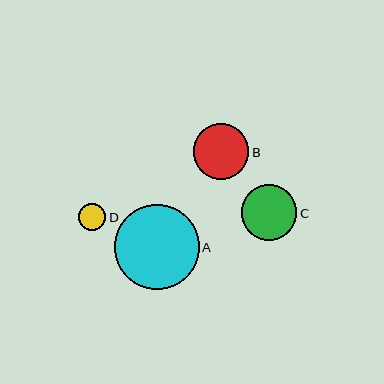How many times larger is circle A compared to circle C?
Circle A is approximately 1.5 times the size of circle C.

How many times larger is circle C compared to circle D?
Circle C is approximately 2.1 times the size of circle D.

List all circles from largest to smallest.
From largest to smallest: A, B, C, D.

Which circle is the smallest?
Circle D is the smallest with a size of approximately 27 pixels.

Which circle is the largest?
Circle A is the largest with a size of approximately 85 pixels.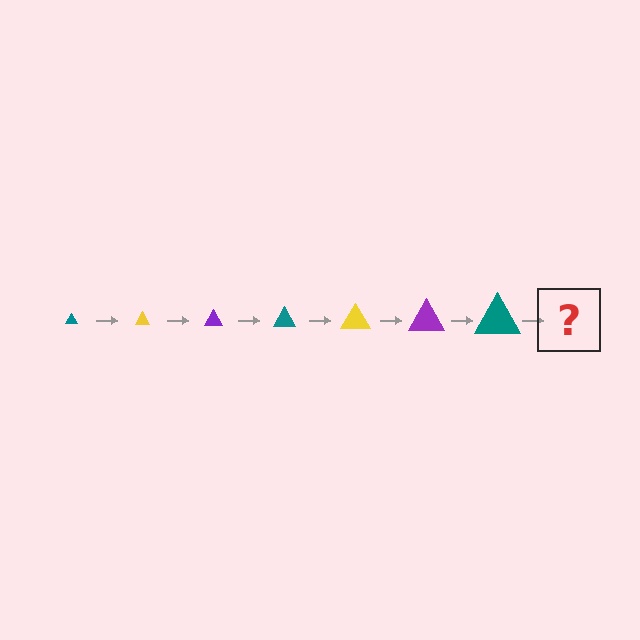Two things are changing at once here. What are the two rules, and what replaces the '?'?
The two rules are that the triangle grows larger each step and the color cycles through teal, yellow, and purple. The '?' should be a yellow triangle, larger than the previous one.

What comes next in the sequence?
The next element should be a yellow triangle, larger than the previous one.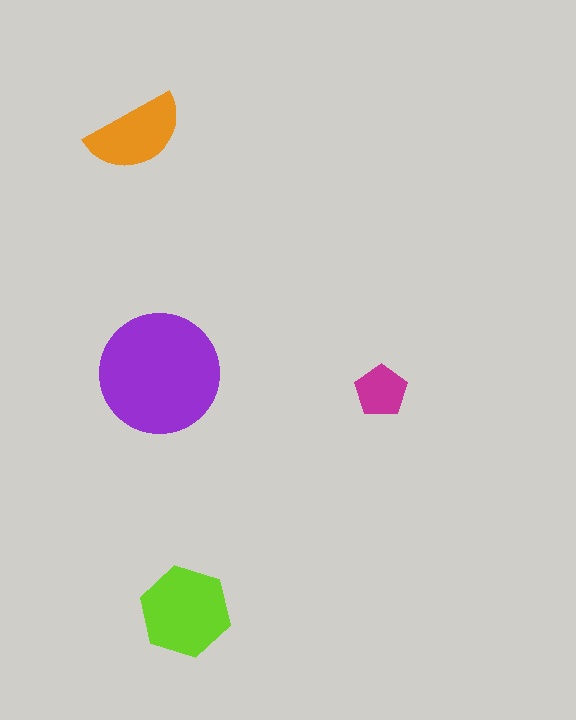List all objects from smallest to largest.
The magenta pentagon, the orange semicircle, the lime hexagon, the purple circle.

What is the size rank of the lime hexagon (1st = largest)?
2nd.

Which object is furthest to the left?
The orange semicircle is leftmost.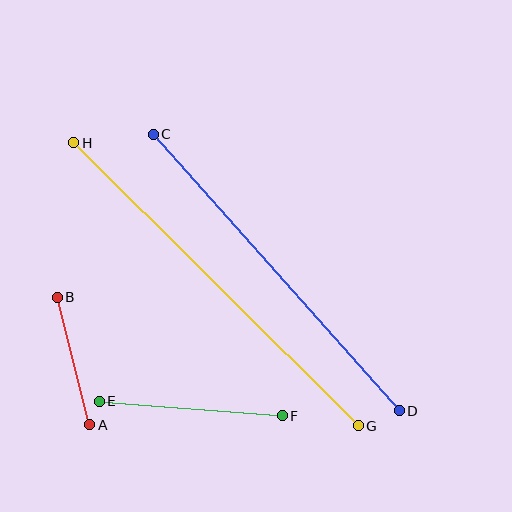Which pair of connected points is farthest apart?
Points G and H are farthest apart.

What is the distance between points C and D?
The distance is approximately 371 pixels.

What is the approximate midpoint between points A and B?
The midpoint is at approximately (74, 361) pixels.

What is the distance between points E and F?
The distance is approximately 183 pixels.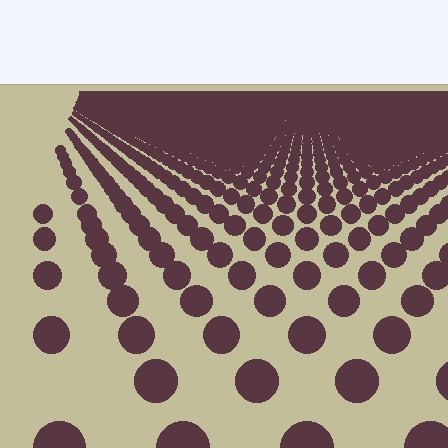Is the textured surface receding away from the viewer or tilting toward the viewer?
The surface is receding away from the viewer. Texture elements get smaller and denser toward the top.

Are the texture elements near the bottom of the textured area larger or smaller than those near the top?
Larger. Near the bottom, elements are closer to the viewer and appear at a bigger on-screen size.